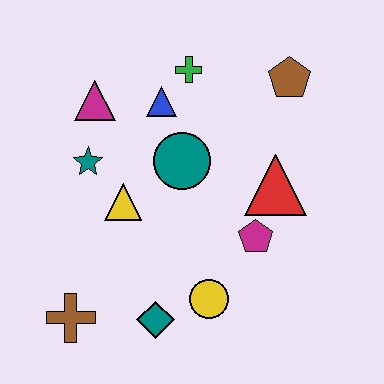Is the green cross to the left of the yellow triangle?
No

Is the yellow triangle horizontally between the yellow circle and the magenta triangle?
Yes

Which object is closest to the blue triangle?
The green cross is closest to the blue triangle.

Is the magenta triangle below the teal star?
No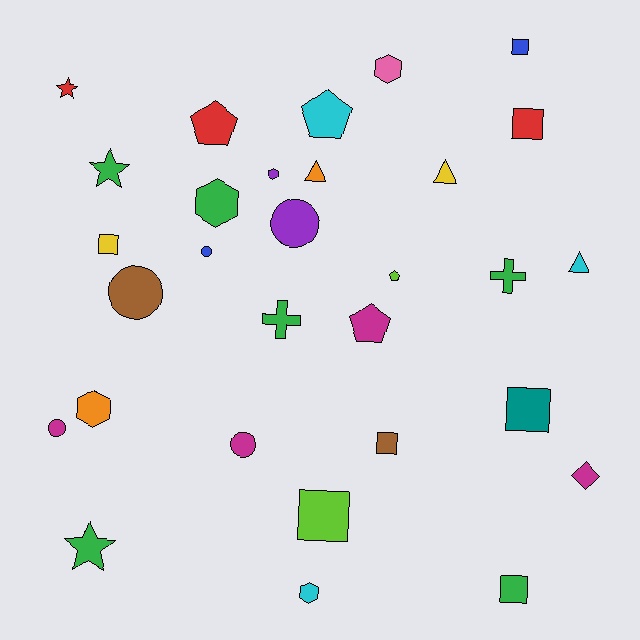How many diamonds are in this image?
There is 1 diamond.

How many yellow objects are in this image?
There are 2 yellow objects.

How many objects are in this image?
There are 30 objects.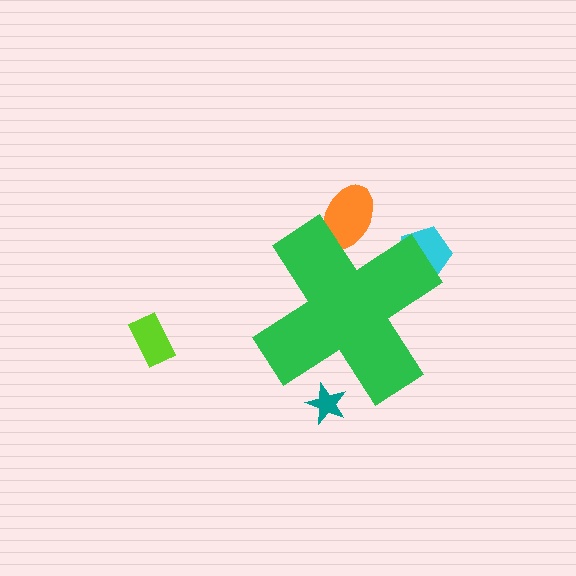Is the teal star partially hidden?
Yes, the teal star is partially hidden behind the green cross.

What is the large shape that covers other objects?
A green cross.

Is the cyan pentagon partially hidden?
Yes, the cyan pentagon is partially hidden behind the green cross.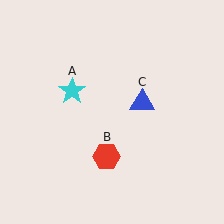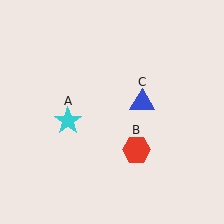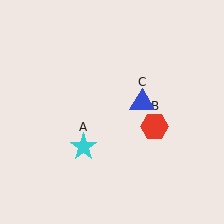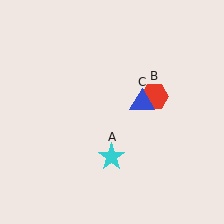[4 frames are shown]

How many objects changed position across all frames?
2 objects changed position: cyan star (object A), red hexagon (object B).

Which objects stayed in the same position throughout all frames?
Blue triangle (object C) remained stationary.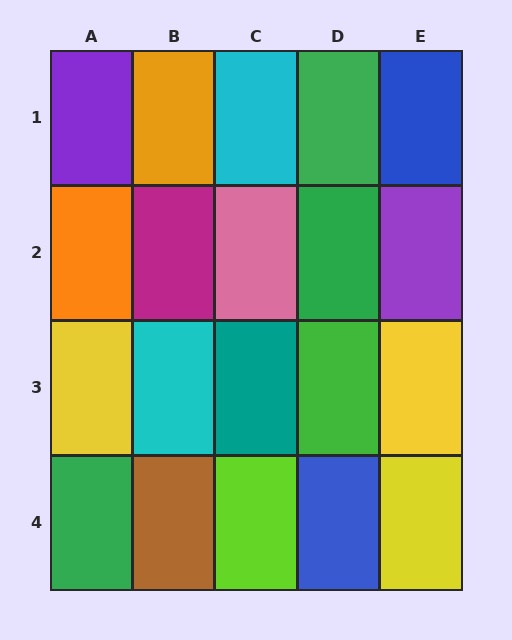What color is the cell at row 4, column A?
Green.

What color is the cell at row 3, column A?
Yellow.